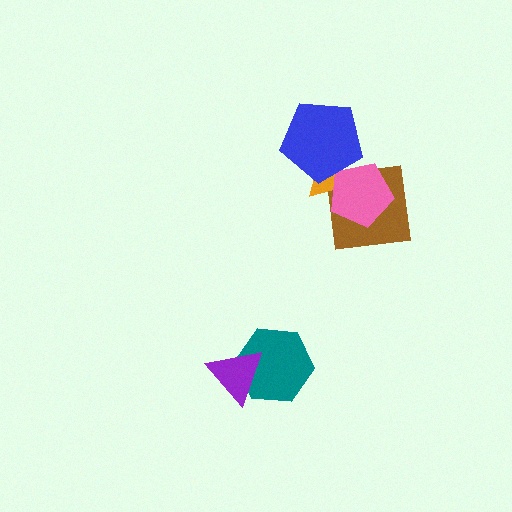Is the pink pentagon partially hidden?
Yes, it is partially covered by another shape.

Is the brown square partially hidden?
Yes, it is partially covered by another shape.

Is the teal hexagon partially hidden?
Yes, it is partially covered by another shape.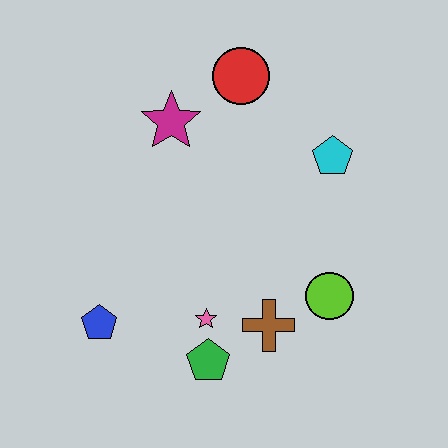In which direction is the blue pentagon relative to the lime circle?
The blue pentagon is to the left of the lime circle.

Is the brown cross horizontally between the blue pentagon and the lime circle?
Yes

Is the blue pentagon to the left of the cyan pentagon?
Yes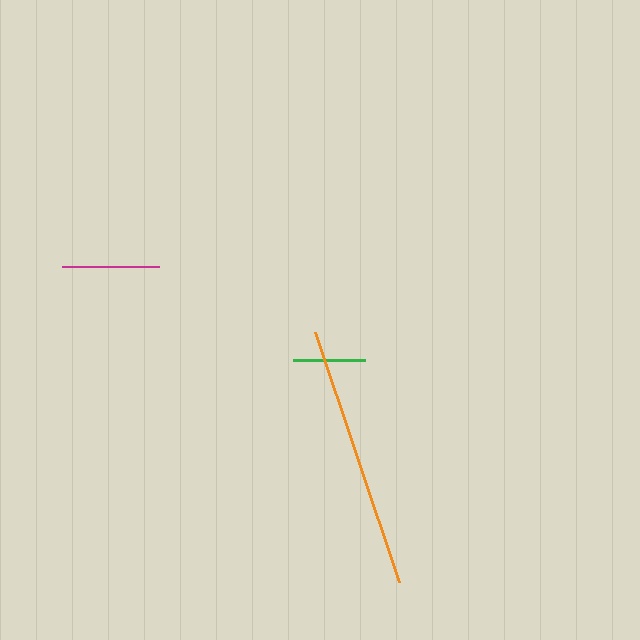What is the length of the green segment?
The green segment is approximately 72 pixels long.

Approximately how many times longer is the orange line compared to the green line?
The orange line is approximately 3.7 times the length of the green line.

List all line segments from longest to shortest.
From longest to shortest: orange, magenta, green.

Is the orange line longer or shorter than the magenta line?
The orange line is longer than the magenta line.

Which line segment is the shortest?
The green line is the shortest at approximately 72 pixels.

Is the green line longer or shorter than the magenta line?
The magenta line is longer than the green line.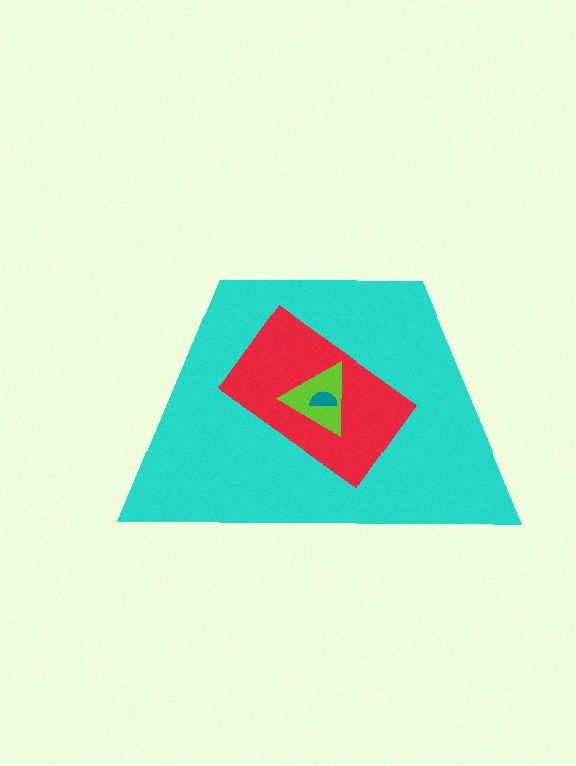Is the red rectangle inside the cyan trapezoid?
Yes.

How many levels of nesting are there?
4.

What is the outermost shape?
The cyan trapezoid.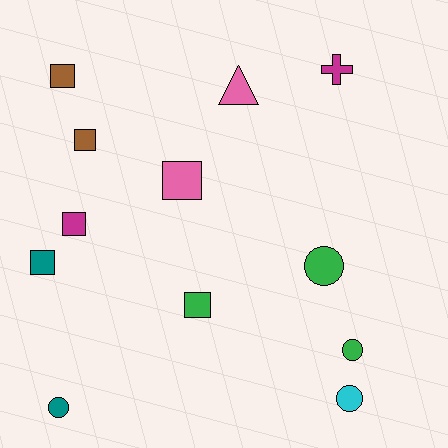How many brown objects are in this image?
There are 2 brown objects.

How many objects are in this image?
There are 12 objects.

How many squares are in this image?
There are 6 squares.